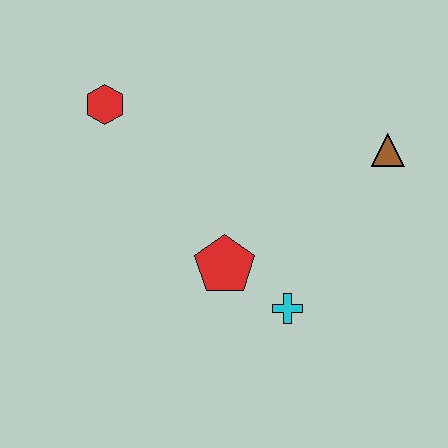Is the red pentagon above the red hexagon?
No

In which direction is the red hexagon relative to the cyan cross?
The red hexagon is above the cyan cross.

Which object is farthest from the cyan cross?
The red hexagon is farthest from the cyan cross.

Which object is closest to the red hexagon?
The red pentagon is closest to the red hexagon.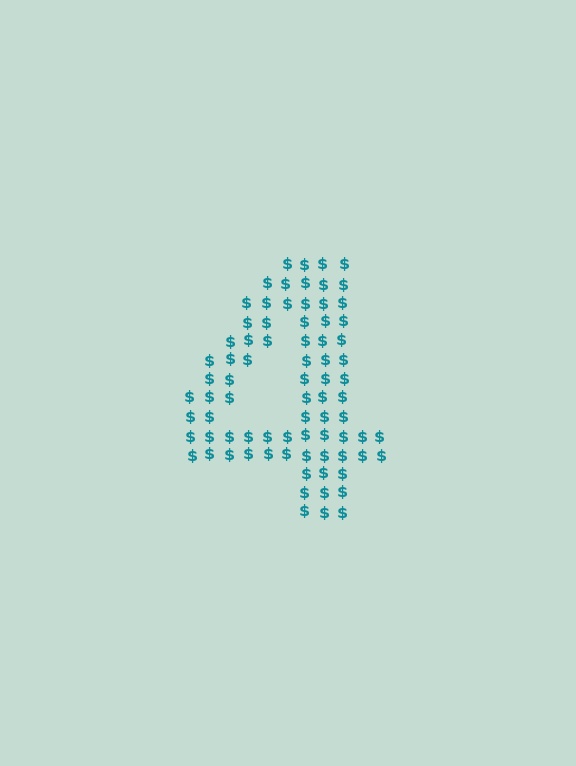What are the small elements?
The small elements are dollar signs.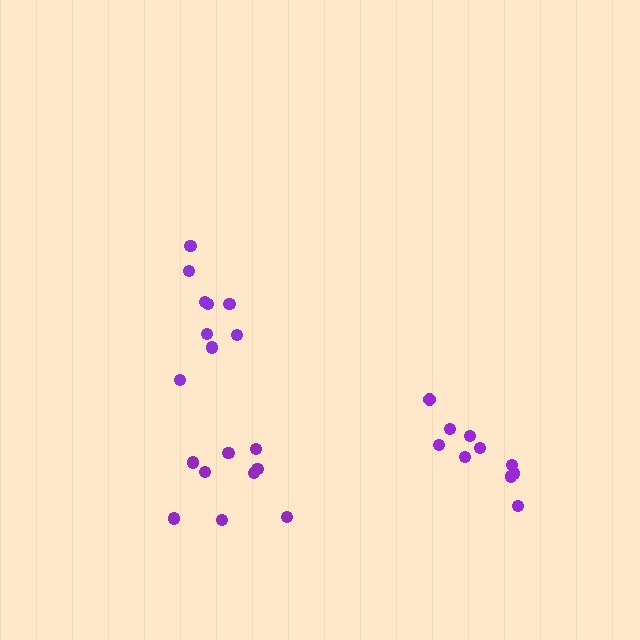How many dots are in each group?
Group 1: 9 dots, Group 2: 10 dots, Group 3: 9 dots (28 total).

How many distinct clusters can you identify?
There are 3 distinct clusters.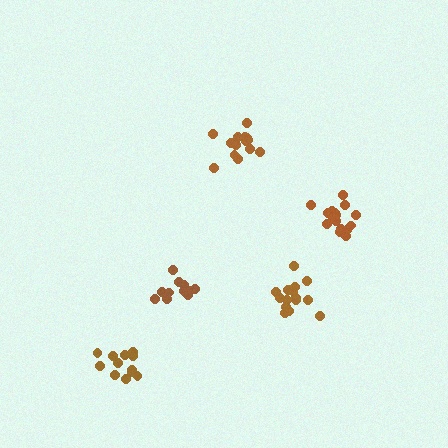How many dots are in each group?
Group 1: 16 dots, Group 2: 11 dots, Group 3: 15 dots, Group 4: 16 dots, Group 5: 12 dots (70 total).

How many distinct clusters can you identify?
There are 5 distinct clusters.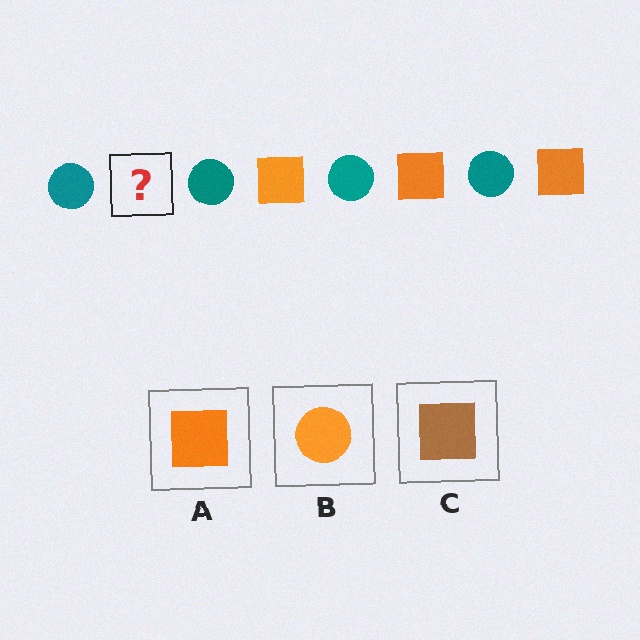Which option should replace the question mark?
Option A.